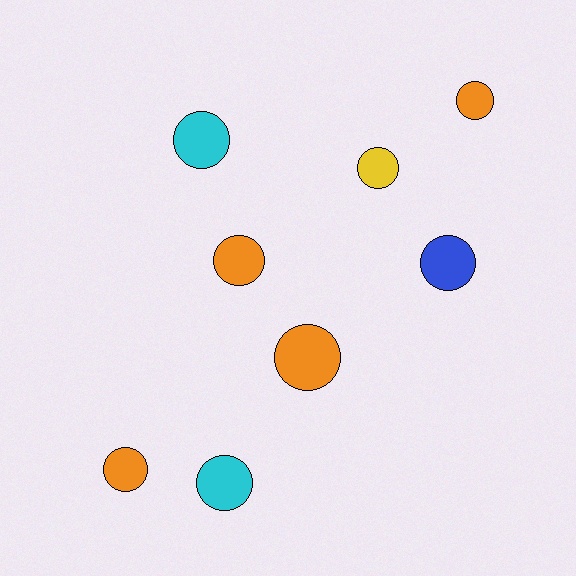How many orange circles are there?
There are 4 orange circles.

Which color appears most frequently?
Orange, with 4 objects.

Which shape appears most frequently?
Circle, with 8 objects.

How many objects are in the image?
There are 8 objects.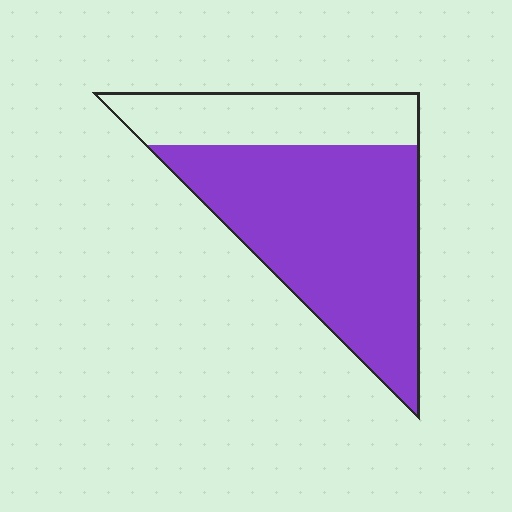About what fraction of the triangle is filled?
About two thirds (2/3).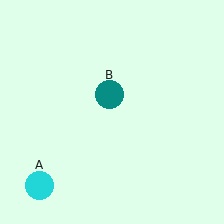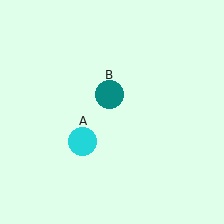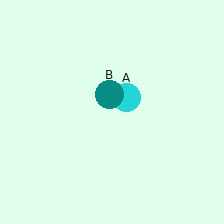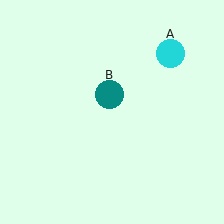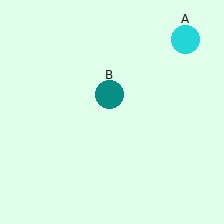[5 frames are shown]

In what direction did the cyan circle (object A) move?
The cyan circle (object A) moved up and to the right.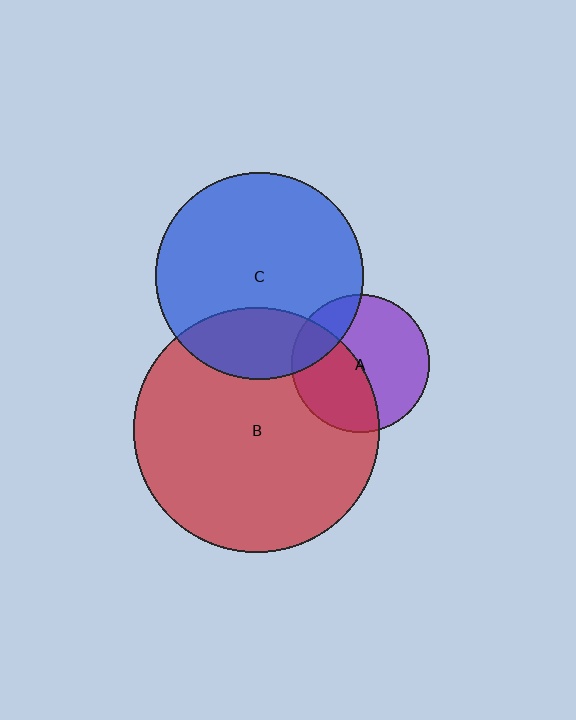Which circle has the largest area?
Circle B (red).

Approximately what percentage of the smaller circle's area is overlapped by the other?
Approximately 20%.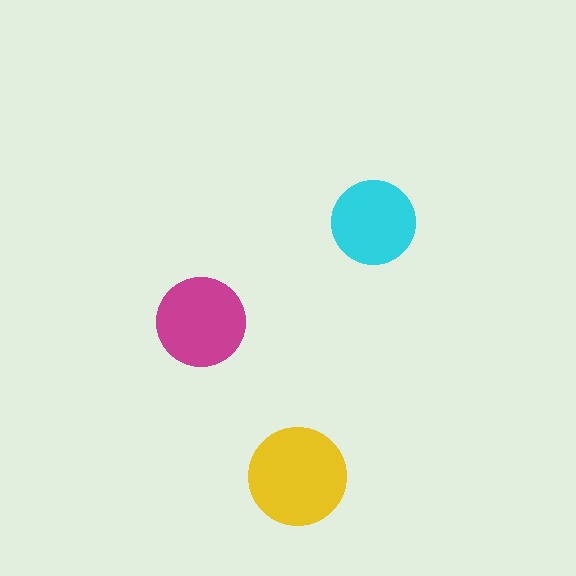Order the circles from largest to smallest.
the yellow one, the magenta one, the cyan one.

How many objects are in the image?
There are 3 objects in the image.